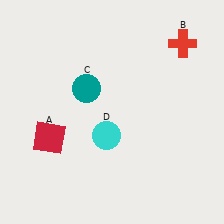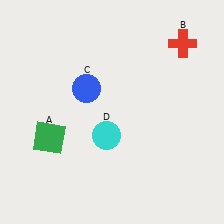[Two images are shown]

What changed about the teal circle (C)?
In Image 1, C is teal. In Image 2, it changed to blue.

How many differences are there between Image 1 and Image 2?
There are 2 differences between the two images.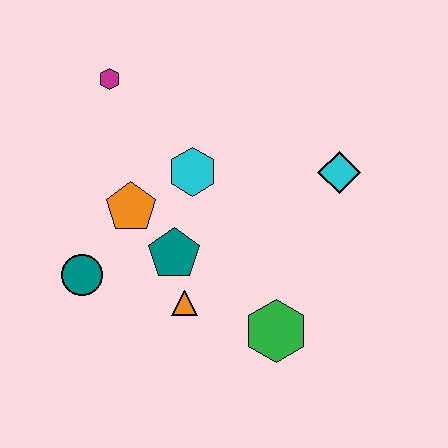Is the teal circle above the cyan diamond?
No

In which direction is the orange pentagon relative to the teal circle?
The orange pentagon is above the teal circle.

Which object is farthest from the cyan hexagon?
The green hexagon is farthest from the cyan hexagon.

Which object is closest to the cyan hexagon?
The orange pentagon is closest to the cyan hexagon.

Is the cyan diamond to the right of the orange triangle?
Yes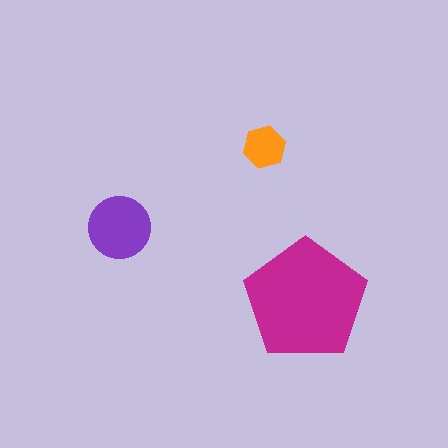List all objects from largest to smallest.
The magenta pentagon, the purple circle, the orange hexagon.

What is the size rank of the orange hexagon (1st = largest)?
3rd.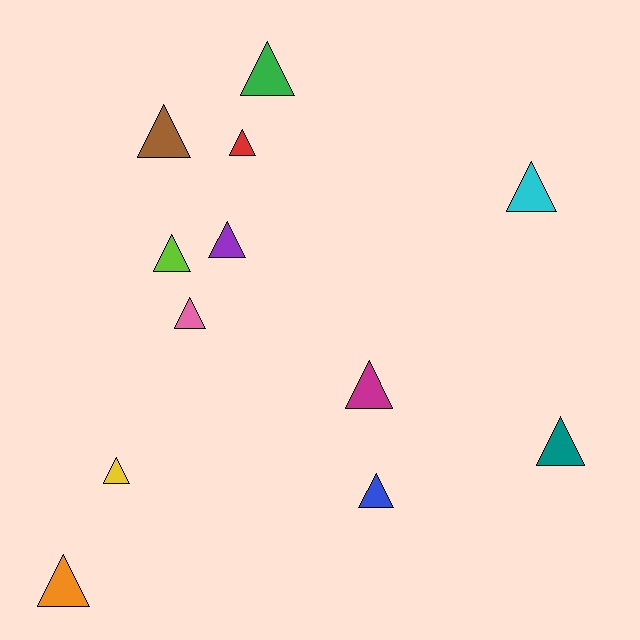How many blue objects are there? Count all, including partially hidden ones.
There is 1 blue object.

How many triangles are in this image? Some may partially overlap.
There are 12 triangles.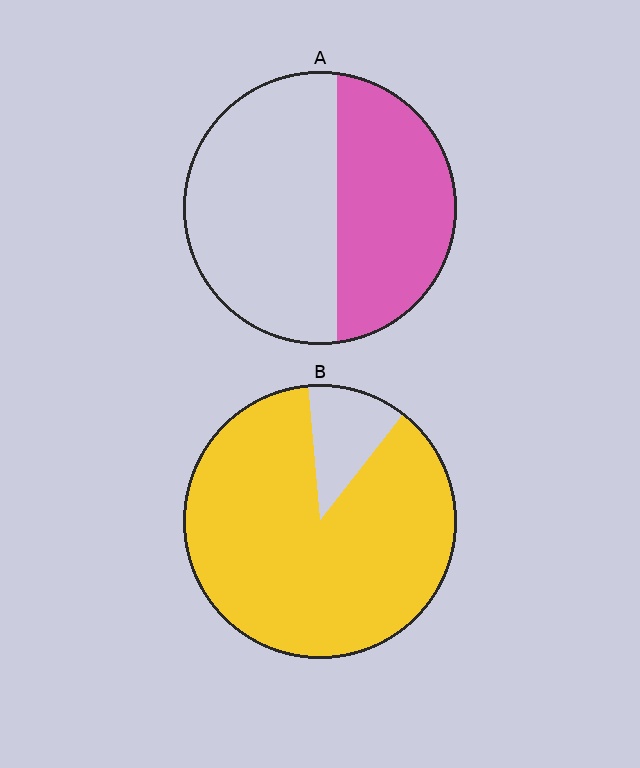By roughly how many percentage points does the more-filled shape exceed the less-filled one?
By roughly 45 percentage points (B over A).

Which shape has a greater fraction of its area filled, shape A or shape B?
Shape B.